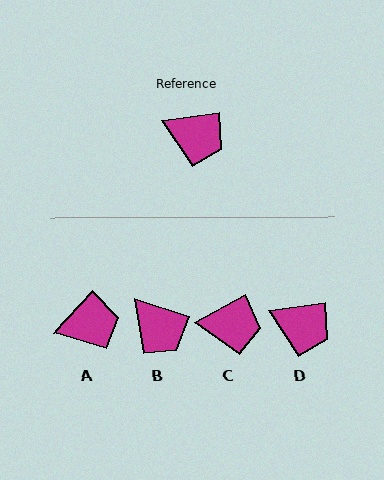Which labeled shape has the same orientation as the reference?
D.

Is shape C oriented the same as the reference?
No, it is off by about 21 degrees.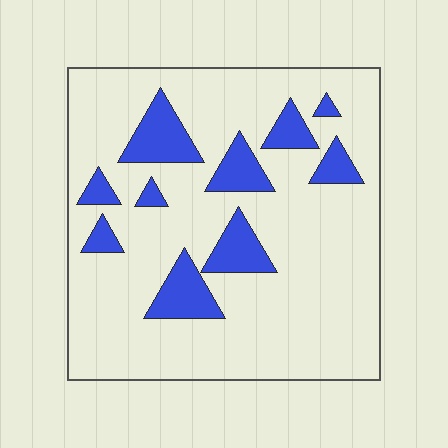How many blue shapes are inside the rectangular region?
10.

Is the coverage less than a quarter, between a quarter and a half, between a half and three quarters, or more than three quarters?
Less than a quarter.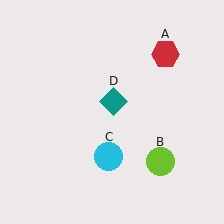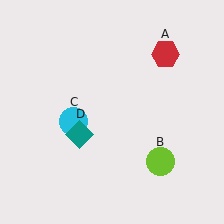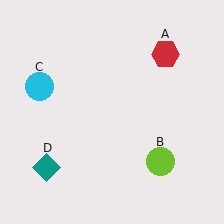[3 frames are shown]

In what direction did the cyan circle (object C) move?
The cyan circle (object C) moved up and to the left.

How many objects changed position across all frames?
2 objects changed position: cyan circle (object C), teal diamond (object D).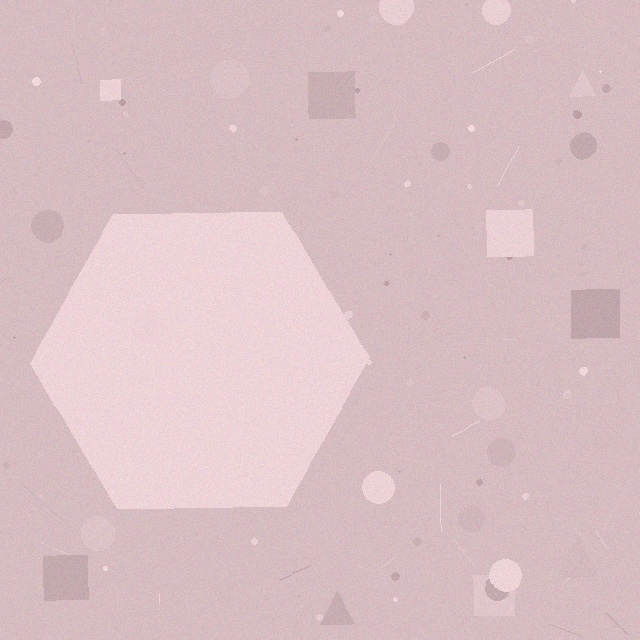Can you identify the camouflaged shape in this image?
The camouflaged shape is a hexagon.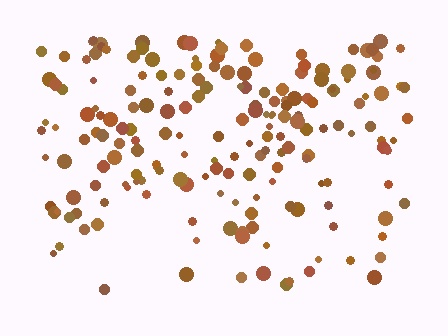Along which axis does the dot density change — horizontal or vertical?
Vertical.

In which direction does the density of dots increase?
From bottom to top, with the top side densest.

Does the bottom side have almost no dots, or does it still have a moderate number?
Still a moderate number, just noticeably fewer than the top.